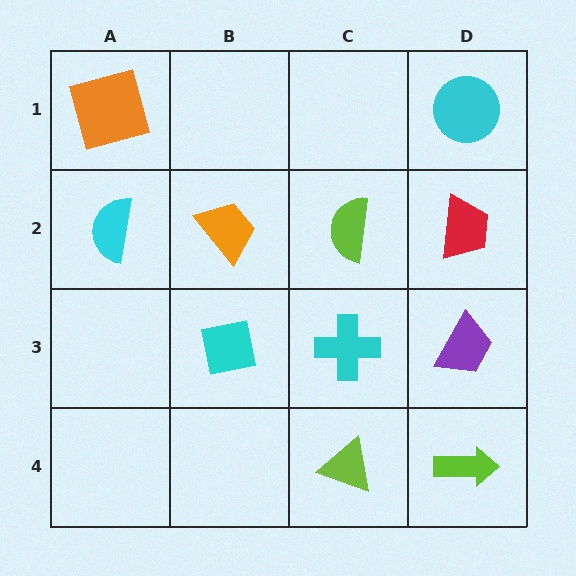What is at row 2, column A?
A cyan semicircle.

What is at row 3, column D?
A purple trapezoid.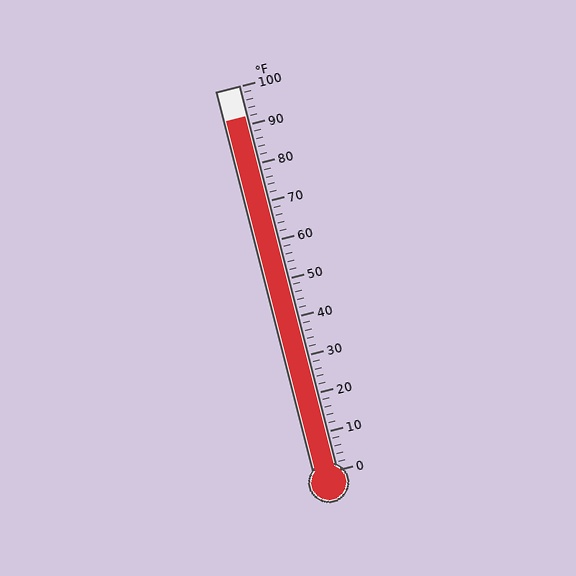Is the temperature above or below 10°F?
The temperature is above 10°F.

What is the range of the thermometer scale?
The thermometer scale ranges from 0°F to 100°F.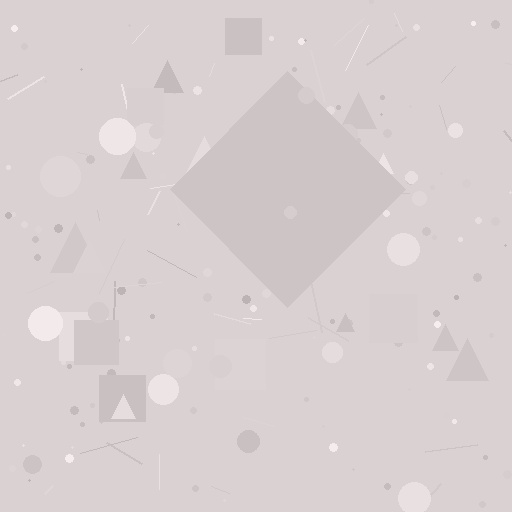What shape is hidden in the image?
A diamond is hidden in the image.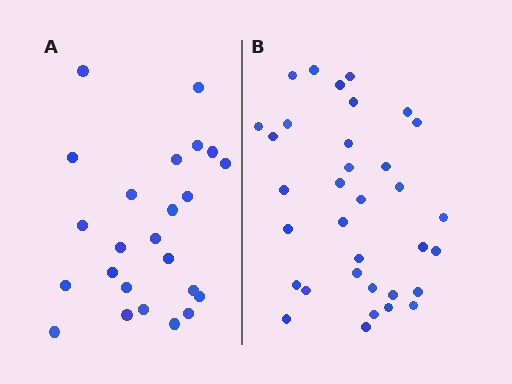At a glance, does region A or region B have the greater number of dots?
Region B (the right region) has more dots.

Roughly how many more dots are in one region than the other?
Region B has roughly 10 or so more dots than region A.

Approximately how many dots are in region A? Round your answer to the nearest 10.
About 20 dots. (The exact count is 24, which rounds to 20.)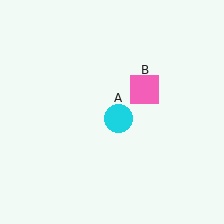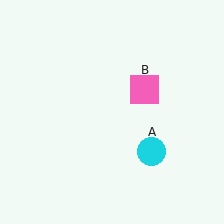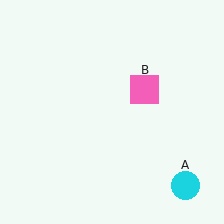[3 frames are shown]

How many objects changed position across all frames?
1 object changed position: cyan circle (object A).